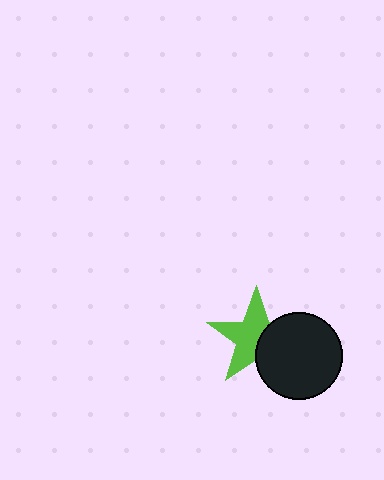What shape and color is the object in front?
The object in front is a black circle.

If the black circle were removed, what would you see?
You would see the complete lime star.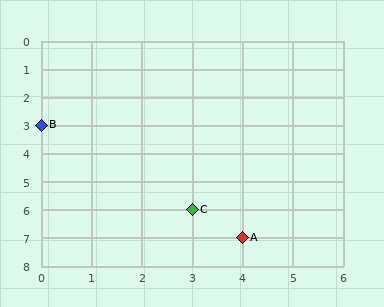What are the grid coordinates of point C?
Point C is at grid coordinates (3, 6).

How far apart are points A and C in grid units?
Points A and C are 1 column and 1 row apart (about 1.4 grid units diagonally).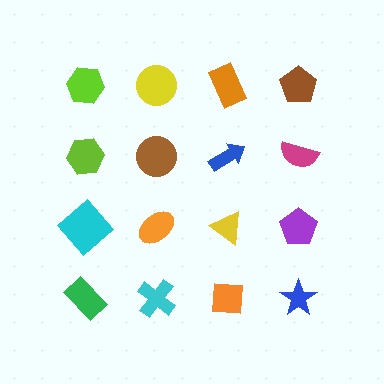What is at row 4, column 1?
A green rectangle.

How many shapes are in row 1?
4 shapes.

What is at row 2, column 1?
A lime hexagon.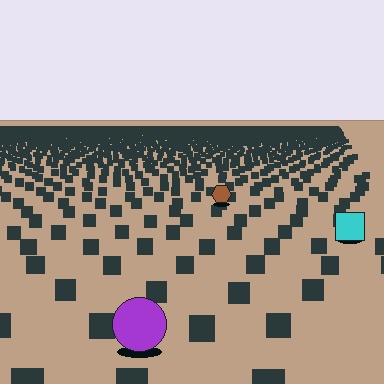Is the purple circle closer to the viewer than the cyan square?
Yes. The purple circle is closer — you can tell from the texture gradient: the ground texture is coarser near it.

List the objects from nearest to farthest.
From nearest to farthest: the purple circle, the cyan square, the brown hexagon.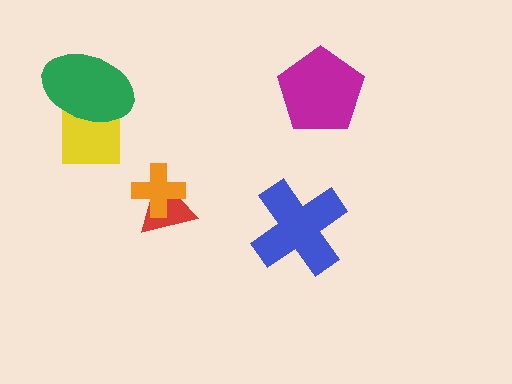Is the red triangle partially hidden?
Yes, it is partially covered by another shape.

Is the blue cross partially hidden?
No, no other shape covers it.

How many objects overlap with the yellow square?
1 object overlaps with the yellow square.